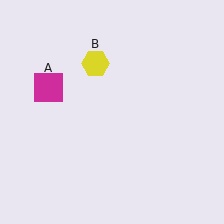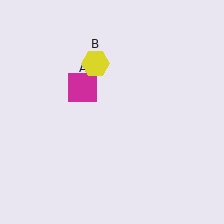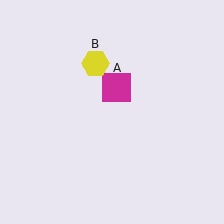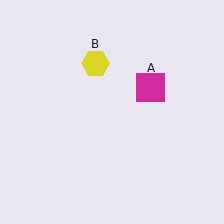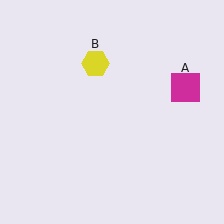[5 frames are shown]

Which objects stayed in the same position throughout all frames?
Yellow hexagon (object B) remained stationary.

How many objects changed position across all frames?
1 object changed position: magenta square (object A).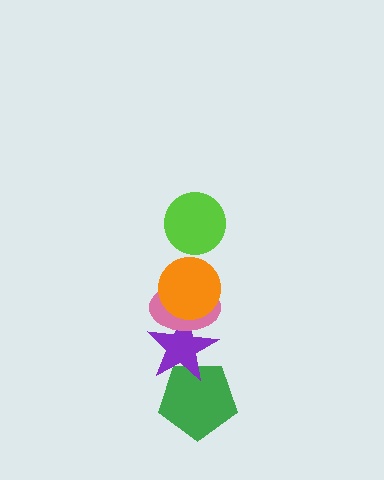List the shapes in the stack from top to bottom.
From top to bottom: the lime circle, the orange circle, the pink ellipse, the purple star, the green pentagon.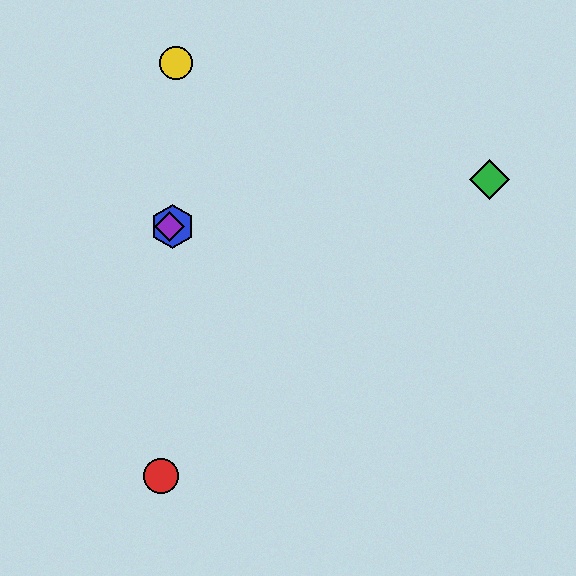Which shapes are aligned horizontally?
The blue hexagon, the purple diamond are aligned horizontally.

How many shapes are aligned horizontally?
2 shapes (the blue hexagon, the purple diamond) are aligned horizontally.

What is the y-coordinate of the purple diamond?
The purple diamond is at y≈227.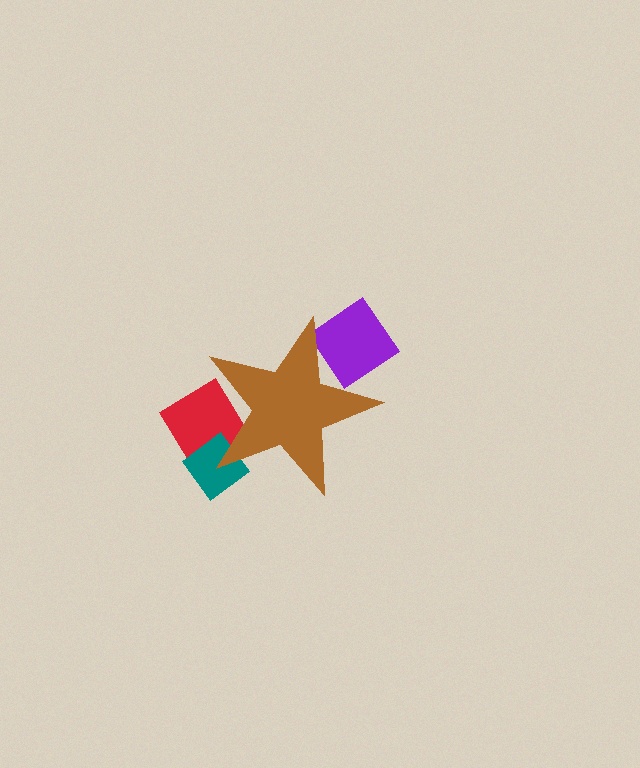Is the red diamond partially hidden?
Yes, the red diamond is partially hidden behind the brown star.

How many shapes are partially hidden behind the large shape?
3 shapes are partially hidden.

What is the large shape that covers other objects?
A brown star.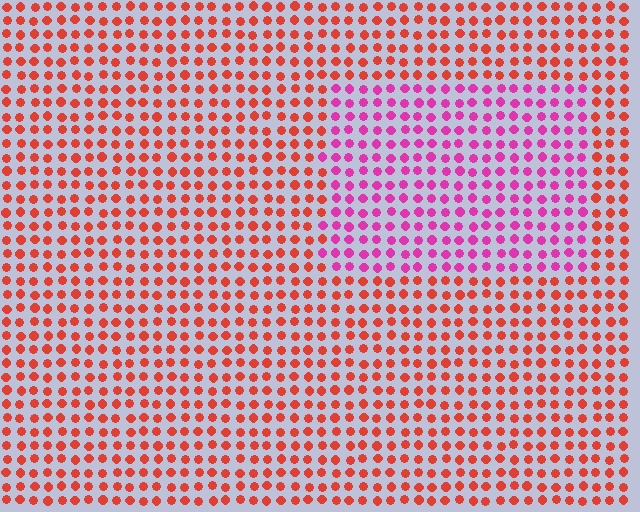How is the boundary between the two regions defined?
The boundary is defined purely by a slight shift in hue (about 47 degrees). Spacing, size, and orientation are identical on both sides.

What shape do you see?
I see a rectangle.